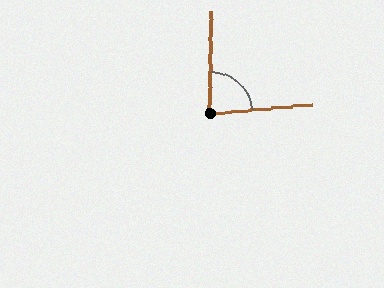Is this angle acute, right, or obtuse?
It is acute.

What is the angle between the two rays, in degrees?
Approximately 84 degrees.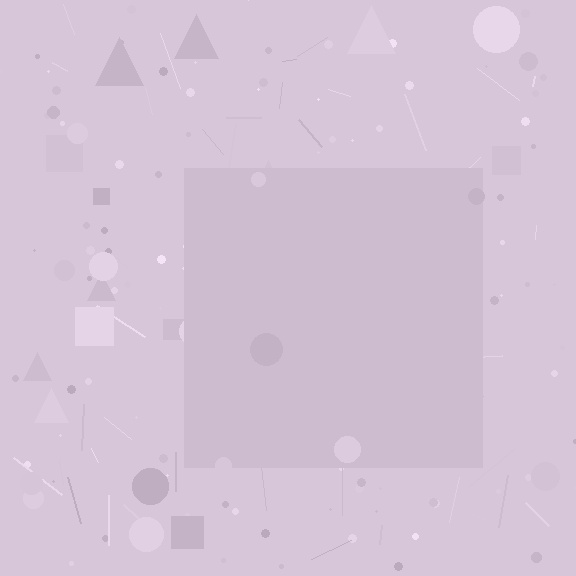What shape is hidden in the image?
A square is hidden in the image.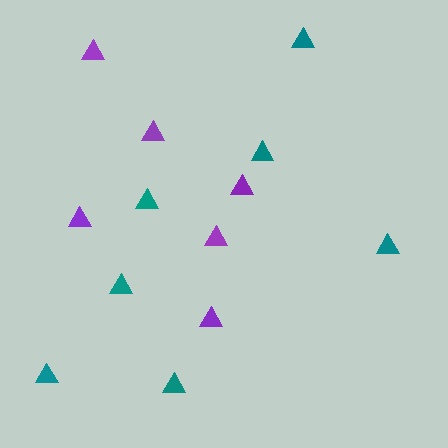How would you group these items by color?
There are 2 groups: one group of teal triangles (7) and one group of purple triangles (6).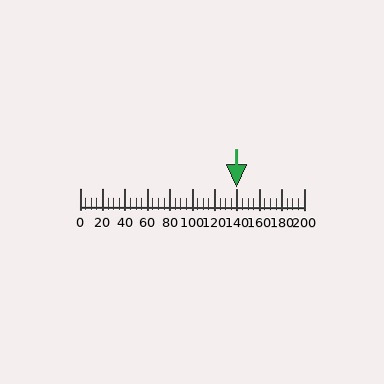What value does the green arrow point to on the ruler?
The green arrow points to approximately 140.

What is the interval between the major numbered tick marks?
The major tick marks are spaced 20 units apart.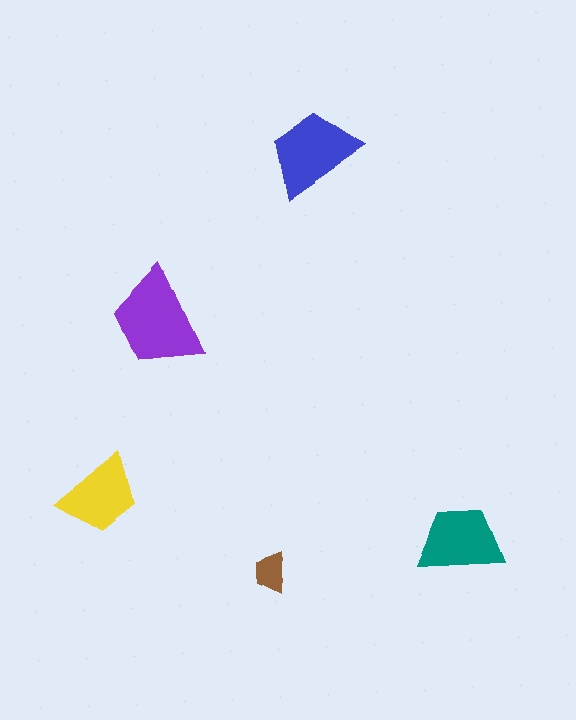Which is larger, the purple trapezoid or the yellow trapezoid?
The purple one.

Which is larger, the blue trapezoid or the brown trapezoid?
The blue one.